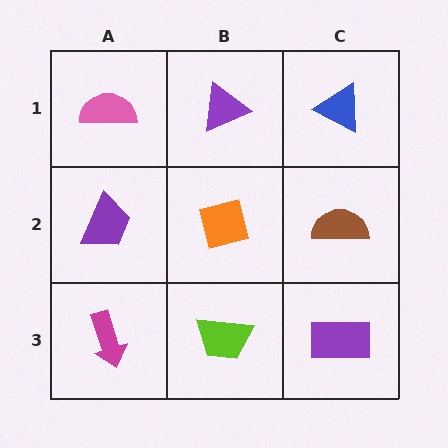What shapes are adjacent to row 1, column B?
An orange square (row 2, column B), a pink semicircle (row 1, column A), a blue triangle (row 1, column C).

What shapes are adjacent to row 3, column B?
An orange square (row 2, column B), a magenta arrow (row 3, column A), a purple rectangle (row 3, column C).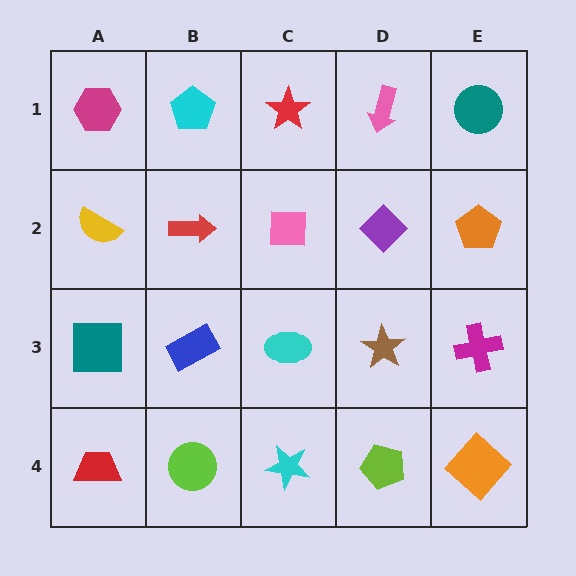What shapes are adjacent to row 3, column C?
A pink square (row 2, column C), a cyan star (row 4, column C), a blue rectangle (row 3, column B), a brown star (row 3, column D).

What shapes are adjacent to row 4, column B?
A blue rectangle (row 3, column B), a red trapezoid (row 4, column A), a cyan star (row 4, column C).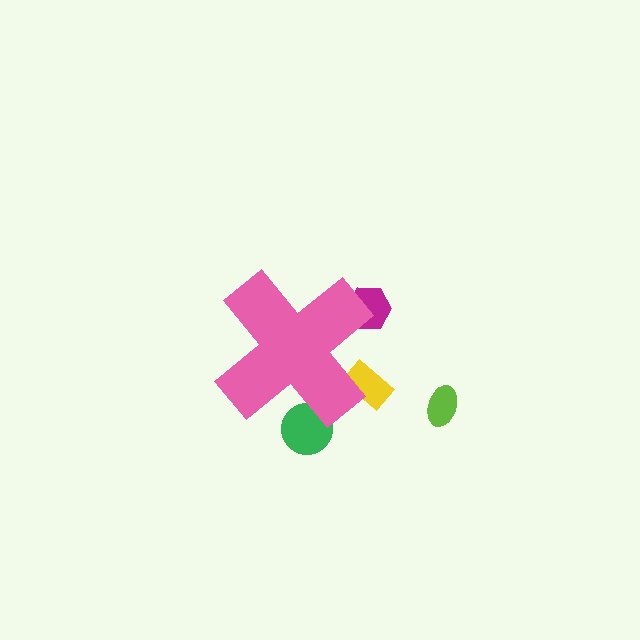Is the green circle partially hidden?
Yes, the green circle is partially hidden behind the pink cross.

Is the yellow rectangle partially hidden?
Yes, the yellow rectangle is partially hidden behind the pink cross.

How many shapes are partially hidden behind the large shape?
3 shapes are partially hidden.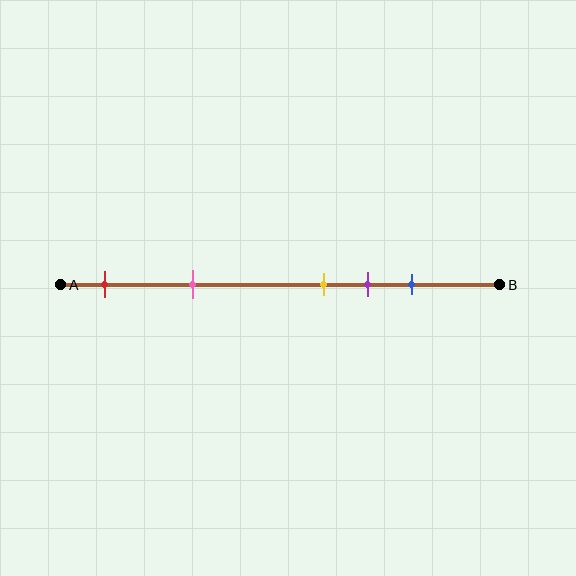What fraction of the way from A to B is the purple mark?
The purple mark is approximately 70% (0.7) of the way from A to B.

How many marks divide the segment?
There are 5 marks dividing the segment.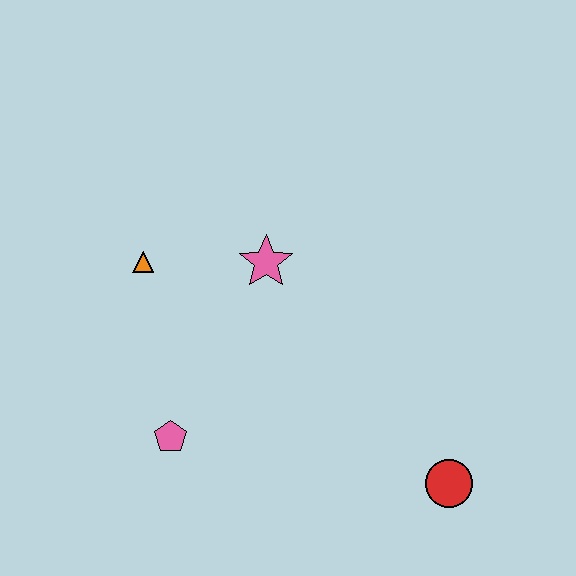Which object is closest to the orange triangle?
The pink star is closest to the orange triangle.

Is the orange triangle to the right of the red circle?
No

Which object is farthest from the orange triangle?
The red circle is farthest from the orange triangle.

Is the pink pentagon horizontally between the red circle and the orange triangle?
Yes